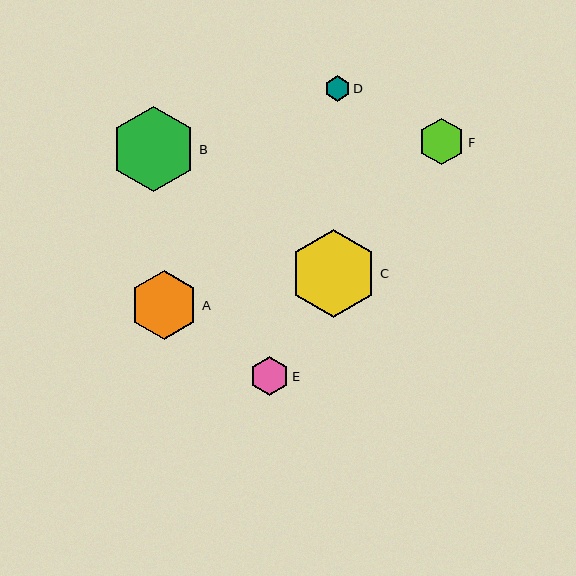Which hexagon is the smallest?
Hexagon D is the smallest with a size of approximately 26 pixels.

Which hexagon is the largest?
Hexagon C is the largest with a size of approximately 87 pixels.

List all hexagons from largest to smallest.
From largest to smallest: C, B, A, F, E, D.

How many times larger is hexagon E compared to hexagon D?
Hexagon E is approximately 1.5 times the size of hexagon D.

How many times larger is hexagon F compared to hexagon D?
Hexagon F is approximately 1.8 times the size of hexagon D.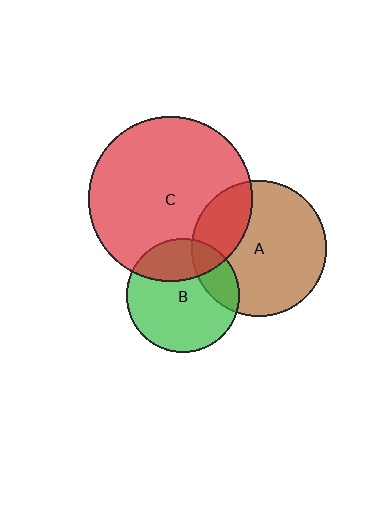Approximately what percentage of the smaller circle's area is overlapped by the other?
Approximately 25%.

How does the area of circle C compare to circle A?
Approximately 1.5 times.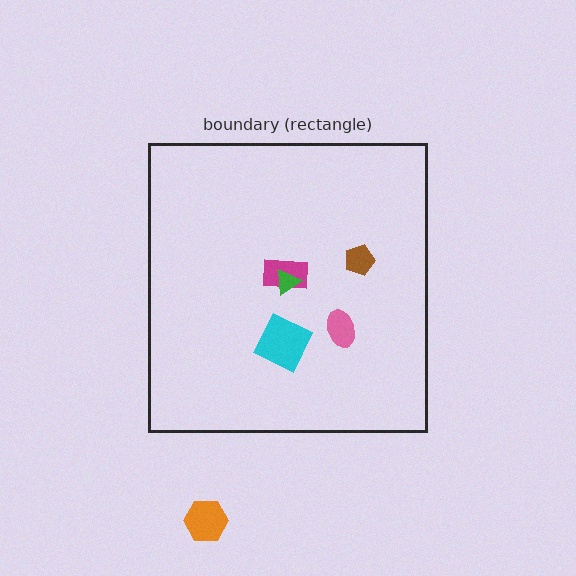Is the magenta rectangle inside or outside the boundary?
Inside.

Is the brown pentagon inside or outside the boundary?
Inside.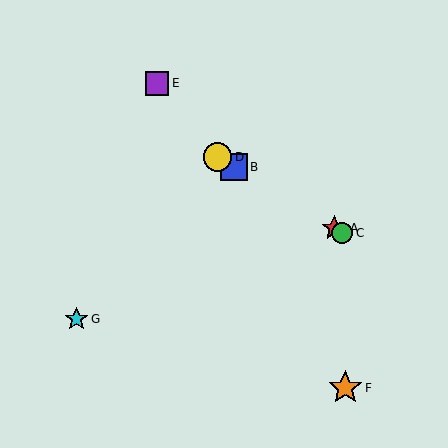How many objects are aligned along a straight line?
4 objects (A, B, C, D) are aligned along a straight line.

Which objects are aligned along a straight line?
Objects A, B, C, D are aligned along a straight line.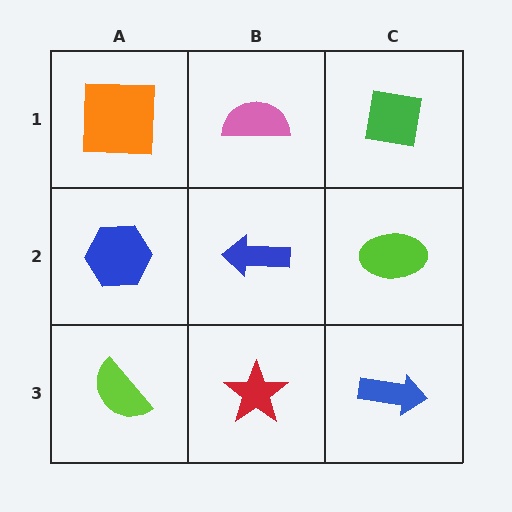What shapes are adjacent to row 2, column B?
A pink semicircle (row 1, column B), a red star (row 3, column B), a blue hexagon (row 2, column A), a lime ellipse (row 2, column C).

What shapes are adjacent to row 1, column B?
A blue arrow (row 2, column B), an orange square (row 1, column A), a green square (row 1, column C).